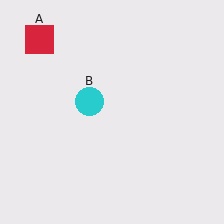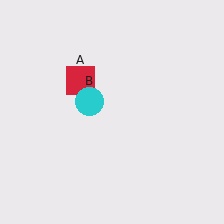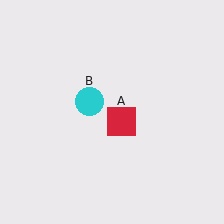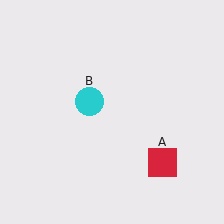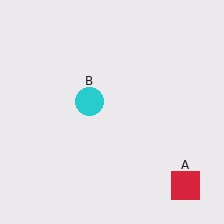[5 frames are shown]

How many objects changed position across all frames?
1 object changed position: red square (object A).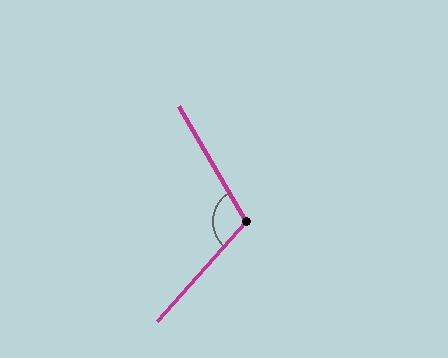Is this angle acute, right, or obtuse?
It is obtuse.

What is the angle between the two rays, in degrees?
Approximately 109 degrees.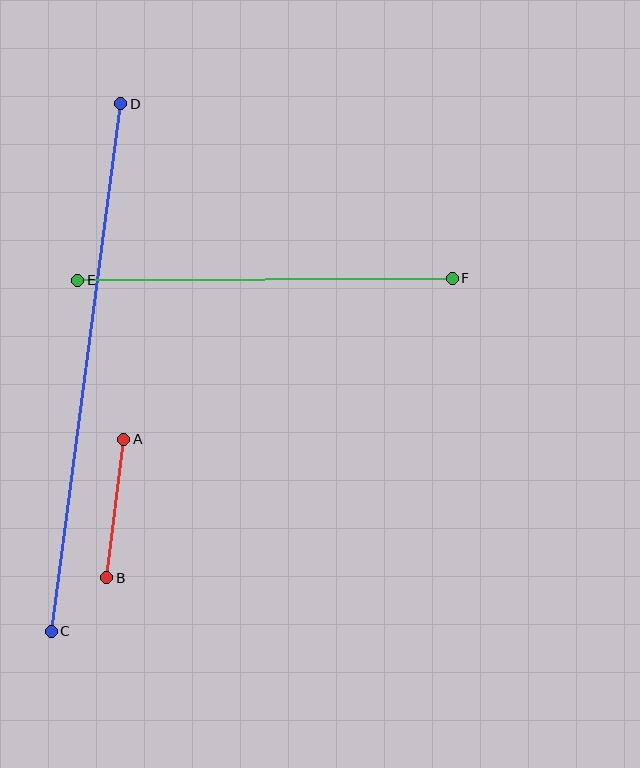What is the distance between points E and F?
The distance is approximately 374 pixels.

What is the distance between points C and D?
The distance is approximately 532 pixels.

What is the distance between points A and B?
The distance is approximately 140 pixels.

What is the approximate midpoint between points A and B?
The midpoint is at approximately (115, 509) pixels.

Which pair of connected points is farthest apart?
Points C and D are farthest apart.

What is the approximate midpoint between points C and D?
The midpoint is at approximately (86, 367) pixels.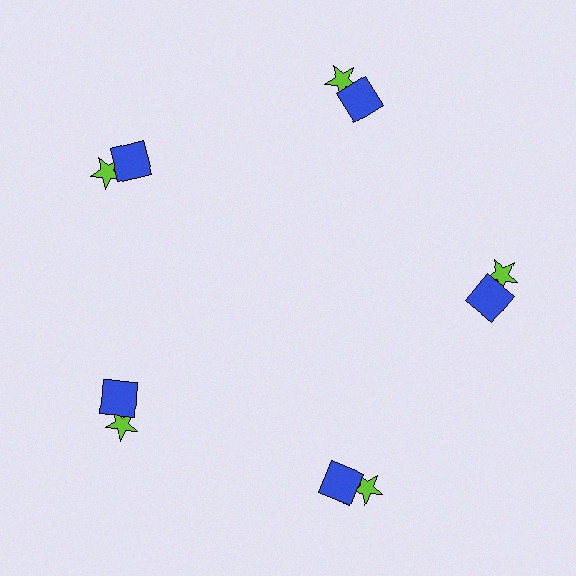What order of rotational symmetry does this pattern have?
This pattern has 5-fold rotational symmetry.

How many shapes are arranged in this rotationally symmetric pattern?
There are 10 shapes, arranged in 5 groups of 2.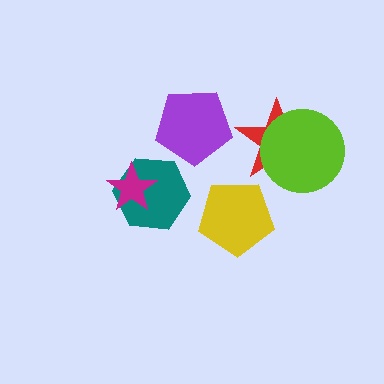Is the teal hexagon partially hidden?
Yes, it is partially covered by another shape.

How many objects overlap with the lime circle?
1 object overlaps with the lime circle.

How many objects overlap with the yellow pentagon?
0 objects overlap with the yellow pentagon.